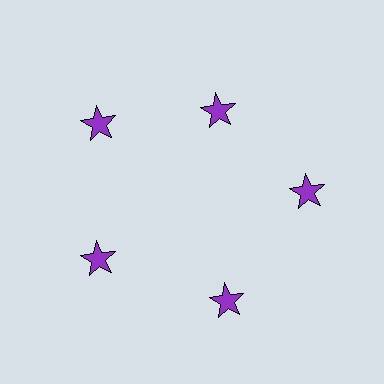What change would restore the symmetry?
The symmetry would be restored by moving it outward, back onto the ring so that all 5 stars sit at equal angles and equal distance from the center.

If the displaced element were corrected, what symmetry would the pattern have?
It would have 5-fold rotational symmetry — the pattern would map onto itself every 72 degrees.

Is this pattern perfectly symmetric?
No. The 5 purple stars are arranged in a ring, but one element near the 1 o'clock position is pulled inward toward the center, breaking the 5-fold rotational symmetry.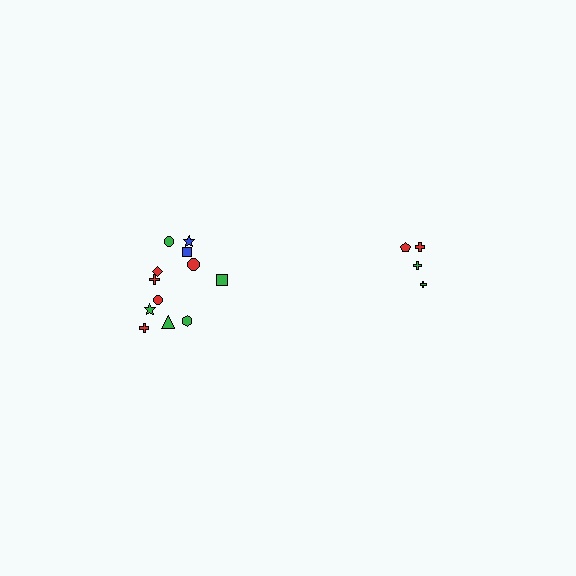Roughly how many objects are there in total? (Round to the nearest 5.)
Roughly 15 objects in total.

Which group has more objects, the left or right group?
The left group.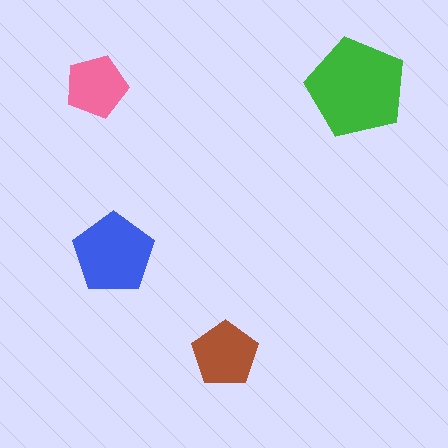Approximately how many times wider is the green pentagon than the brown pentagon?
About 1.5 times wider.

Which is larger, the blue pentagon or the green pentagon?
The green one.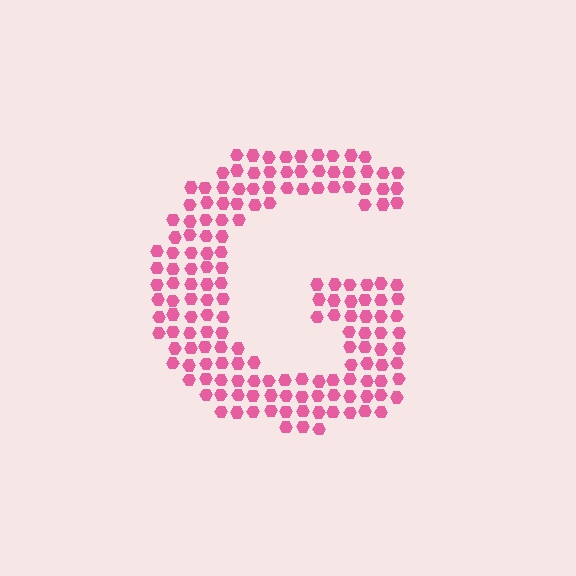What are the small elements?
The small elements are hexagons.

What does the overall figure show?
The overall figure shows the letter G.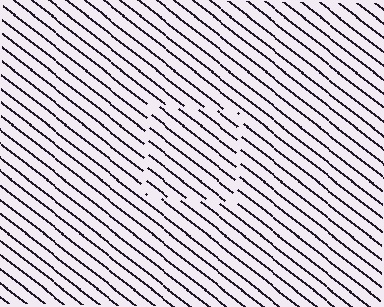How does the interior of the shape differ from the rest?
The interior of the shape contains the same grating, shifted by half a period — the contour is defined by the phase discontinuity where line-ends from the inner and outer gratings abut.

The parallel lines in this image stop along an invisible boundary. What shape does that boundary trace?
An illusory square. The interior of the shape contains the same grating, shifted by half a period — the contour is defined by the phase discontinuity where line-ends from the inner and outer gratings abut.